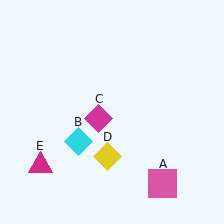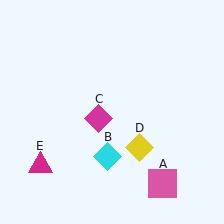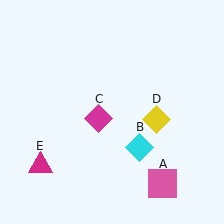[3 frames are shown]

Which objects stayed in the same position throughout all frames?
Pink square (object A) and magenta diamond (object C) and magenta triangle (object E) remained stationary.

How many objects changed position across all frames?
2 objects changed position: cyan diamond (object B), yellow diamond (object D).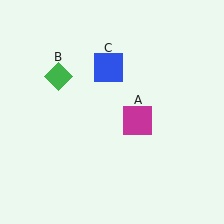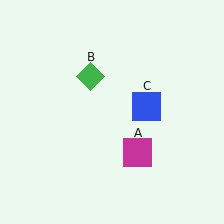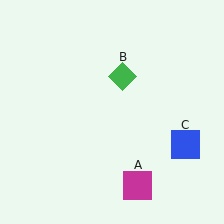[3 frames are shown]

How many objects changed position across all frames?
3 objects changed position: magenta square (object A), green diamond (object B), blue square (object C).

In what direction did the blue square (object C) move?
The blue square (object C) moved down and to the right.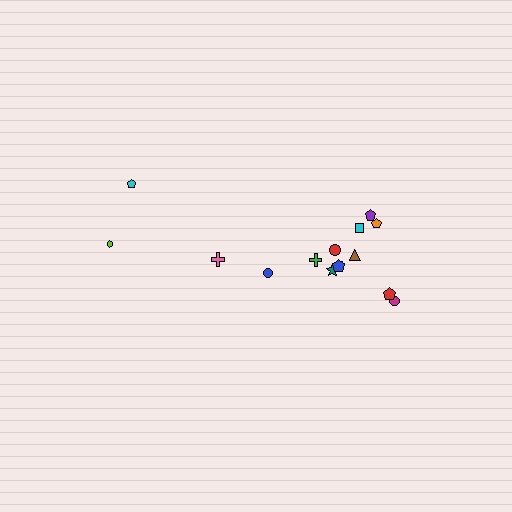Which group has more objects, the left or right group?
The right group.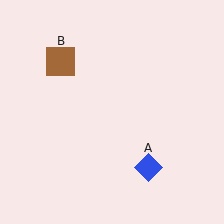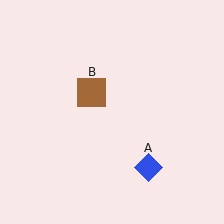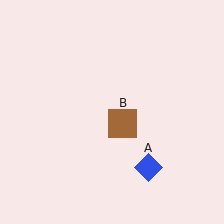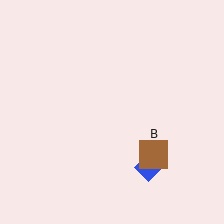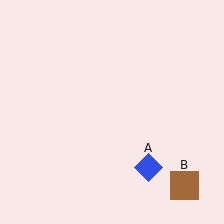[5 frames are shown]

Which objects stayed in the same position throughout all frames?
Blue diamond (object A) remained stationary.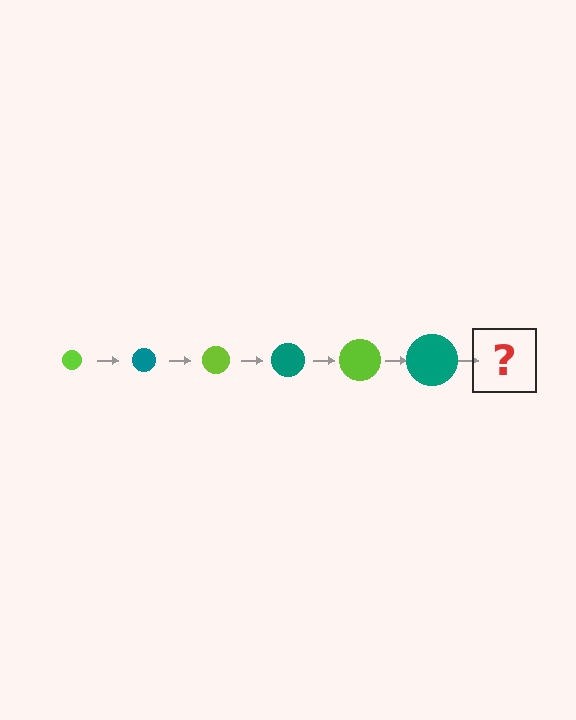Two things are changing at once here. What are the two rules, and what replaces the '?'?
The two rules are that the circle grows larger each step and the color cycles through lime and teal. The '?' should be a lime circle, larger than the previous one.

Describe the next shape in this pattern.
It should be a lime circle, larger than the previous one.